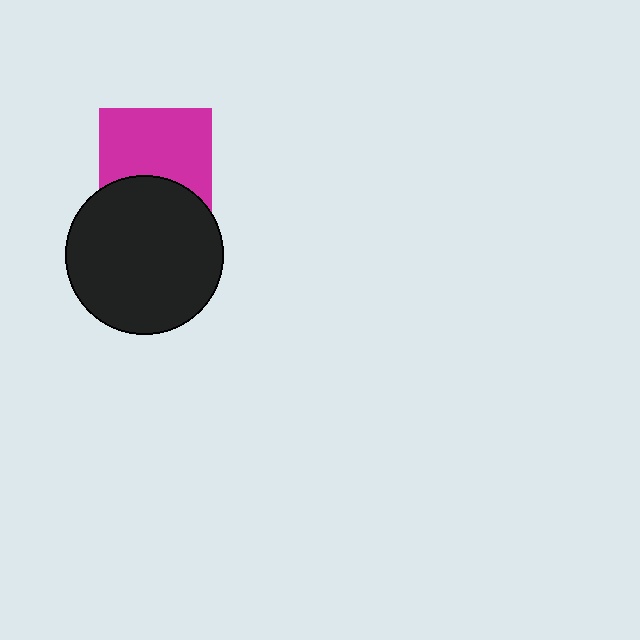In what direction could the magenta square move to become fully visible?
The magenta square could move up. That would shift it out from behind the black circle entirely.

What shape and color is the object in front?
The object in front is a black circle.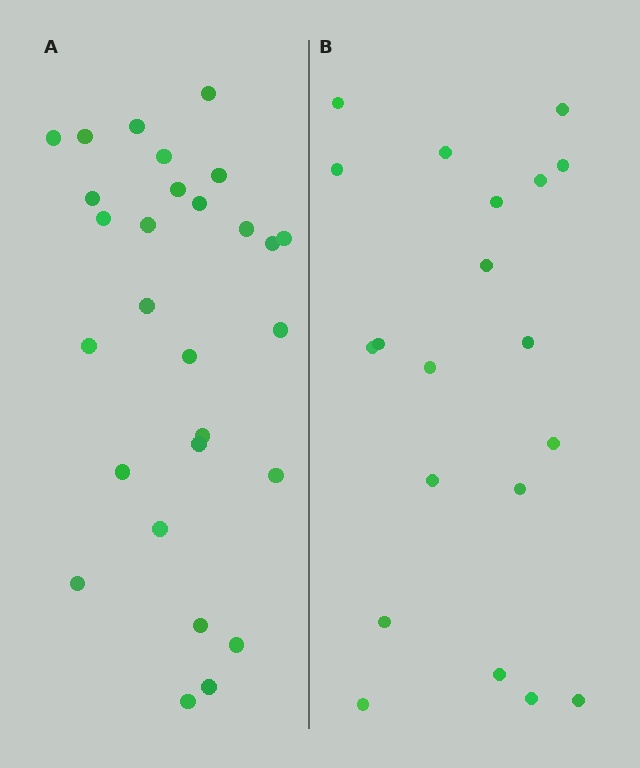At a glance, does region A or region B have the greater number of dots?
Region A (the left region) has more dots.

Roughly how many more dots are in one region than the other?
Region A has roughly 8 or so more dots than region B.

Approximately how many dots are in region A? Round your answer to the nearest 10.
About 30 dots. (The exact count is 28, which rounds to 30.)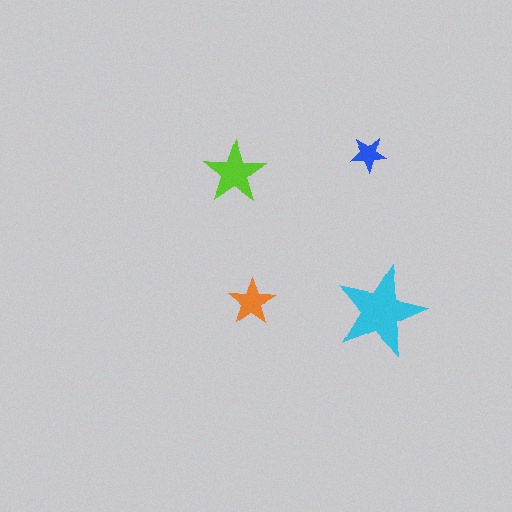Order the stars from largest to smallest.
the cyan one, the lime one, the orange one, the blue one.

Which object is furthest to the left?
The lime star is leftmost.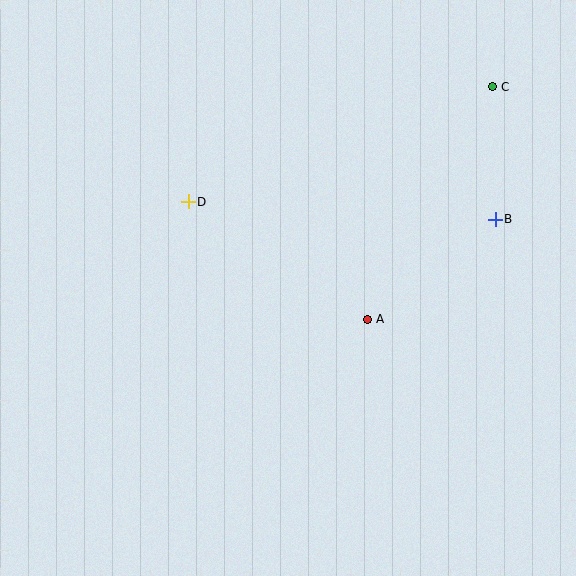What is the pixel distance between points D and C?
The distance between D and C is 325 pixels.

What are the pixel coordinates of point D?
Point D is at (188, 202).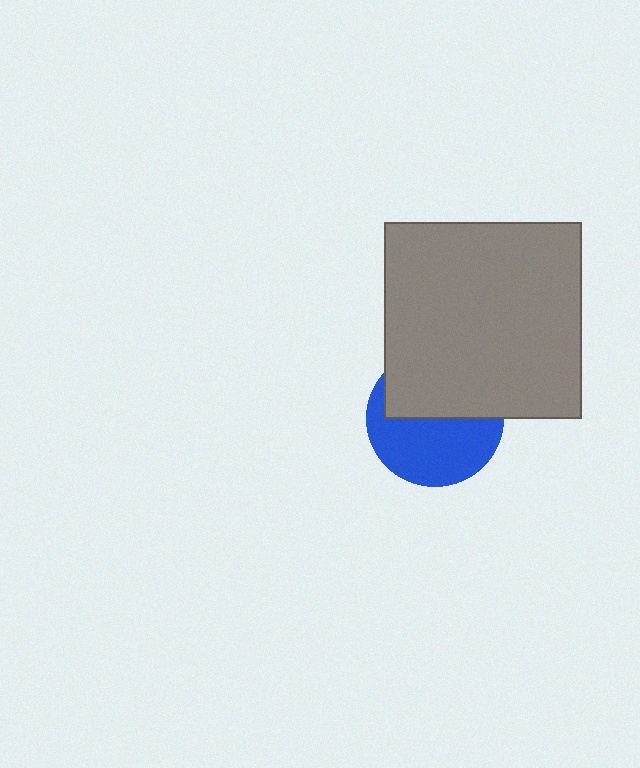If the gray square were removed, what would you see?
You would see the complete blue circle.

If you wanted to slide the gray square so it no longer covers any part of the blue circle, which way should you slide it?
Slide it up — that is the most direct way to separate the two shapes.